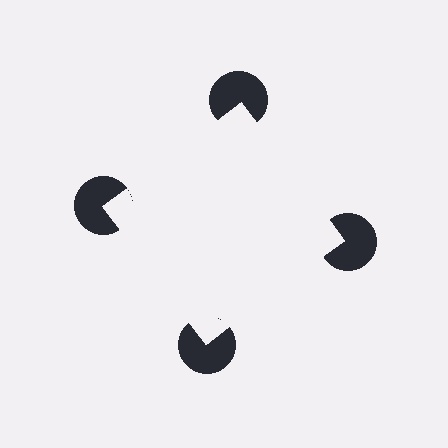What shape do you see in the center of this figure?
An illusory square — its edges are inferred from the aligned wedge cuts in the pac-man discs, not physically drawn.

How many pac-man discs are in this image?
There are 4 — one at each vertex of the illusory square.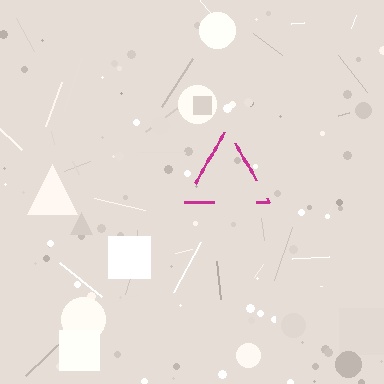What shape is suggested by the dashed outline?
The dashed outline suggests a triangle.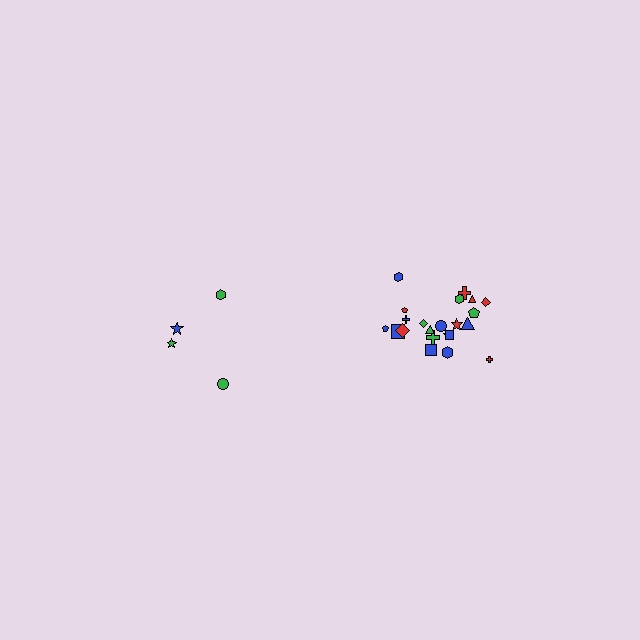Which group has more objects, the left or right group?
The right group.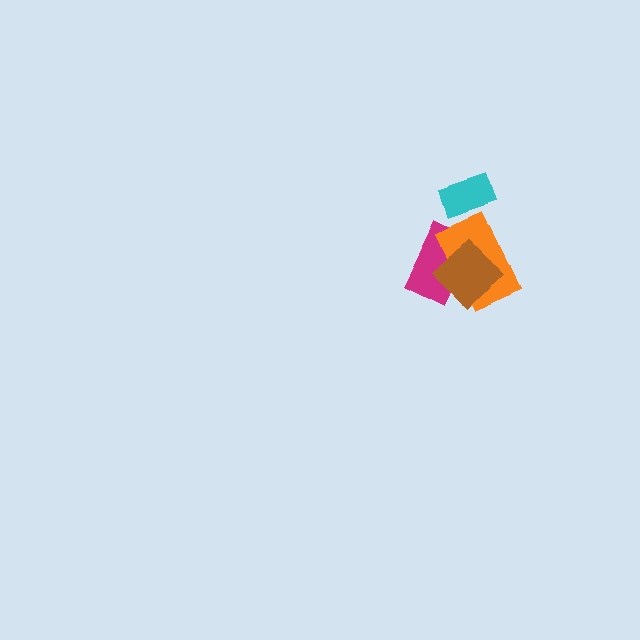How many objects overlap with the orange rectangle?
2 objects overlap with the orange rectangle.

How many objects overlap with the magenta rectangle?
2 objects overlap with the magenta rectangle.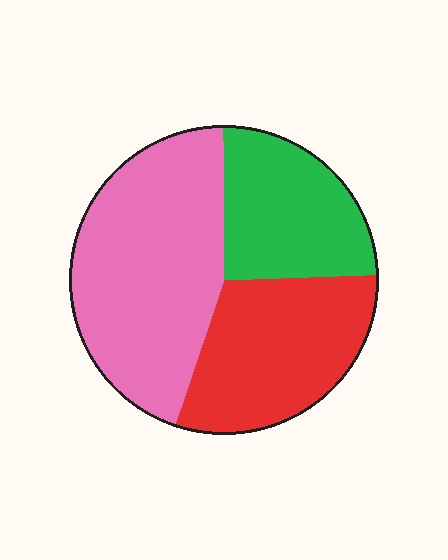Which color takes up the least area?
Green, at roughly 25%.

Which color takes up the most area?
Pink, at roughly 45%.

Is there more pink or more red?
Pink.